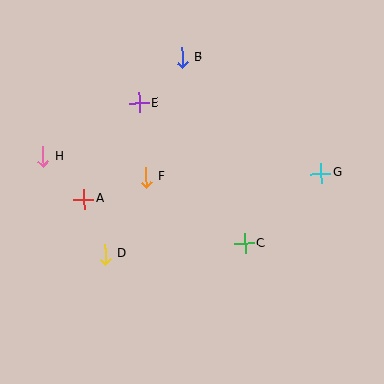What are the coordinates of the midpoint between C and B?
The midpoint between C and B is at (213, 151).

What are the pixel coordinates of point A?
Point A is at (84, 199).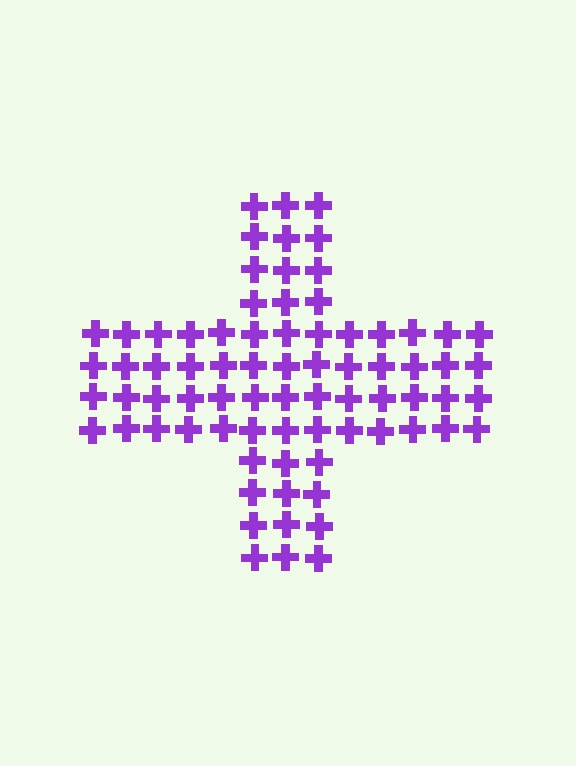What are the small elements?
The small elements are crosses.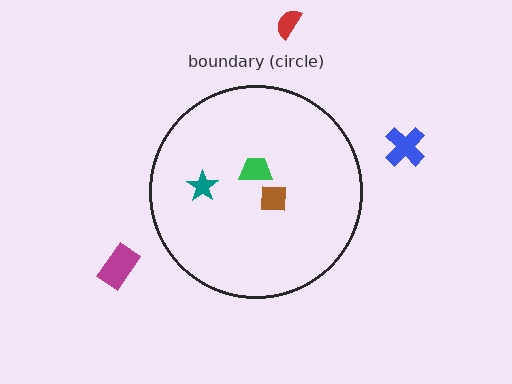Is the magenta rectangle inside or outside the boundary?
Outside.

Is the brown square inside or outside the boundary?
Inside.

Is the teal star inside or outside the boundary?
Inside.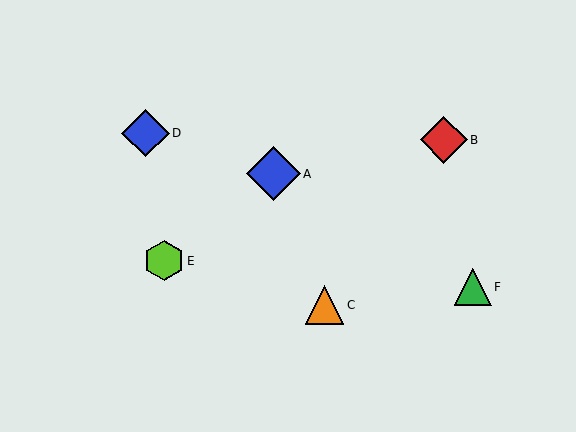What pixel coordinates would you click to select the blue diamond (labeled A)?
Click at (273, 174) to select the blue diamond A.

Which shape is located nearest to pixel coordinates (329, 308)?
The orange triangle (labeled C) at (324, 305) is nearest to that location.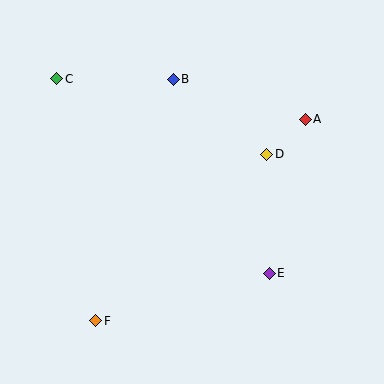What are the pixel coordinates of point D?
Point D is at (267, 154).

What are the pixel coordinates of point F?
Point F is at (96, 321).